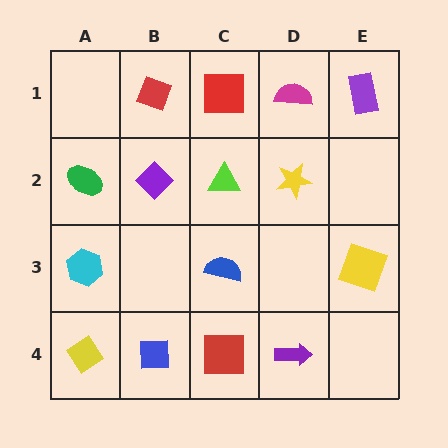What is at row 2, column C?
A lime triangle.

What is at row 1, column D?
A magenta semicircle.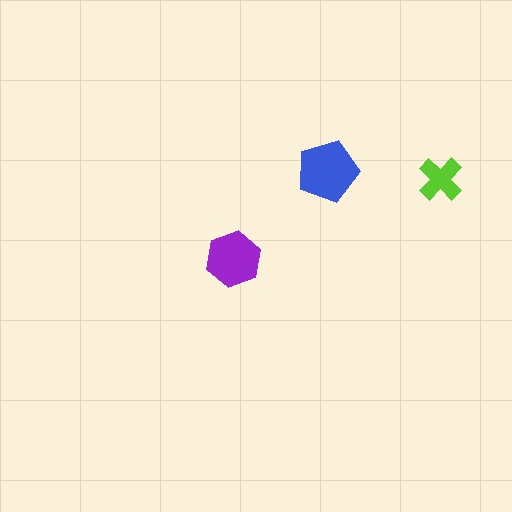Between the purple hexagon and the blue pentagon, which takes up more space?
The blue pentagon.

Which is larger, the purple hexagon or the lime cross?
The purple hexagon.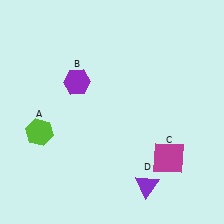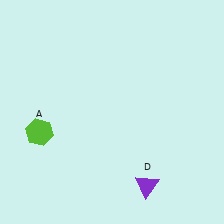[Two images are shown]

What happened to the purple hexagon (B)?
The purple hexagon (B) was removed in Image 2. It was in the top-left area of Image 1.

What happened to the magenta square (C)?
The magenta square (C) was removed in Image 2. It was in the bottom-right area of Image 1.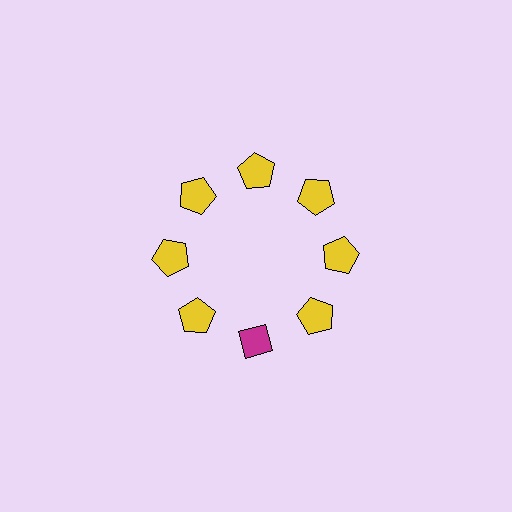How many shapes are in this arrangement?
There are 8 shapes arranged in a ring pattern.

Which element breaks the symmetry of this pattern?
The magenta diamond at roughly the 6 o'clock position breaks the symmetry. All other shapes are yellow pentagons.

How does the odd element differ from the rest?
It differs in both color (magenta instead of yellow) and shape (diamond instead of pentagon).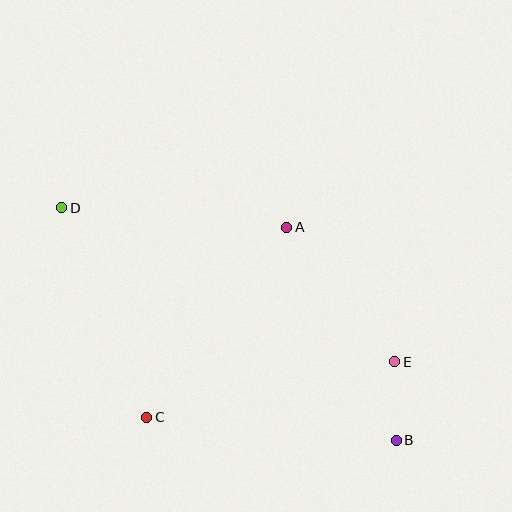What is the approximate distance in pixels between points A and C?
The distance between A and C is approximately 236 pixels.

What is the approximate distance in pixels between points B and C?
The distance between B and C is approximately 250 pixels.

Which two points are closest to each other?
Points B and E are closest to each other.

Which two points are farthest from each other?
Points B and D are farthest from each other.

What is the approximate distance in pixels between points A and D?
The distance between A and D is approximately 226 pixels.